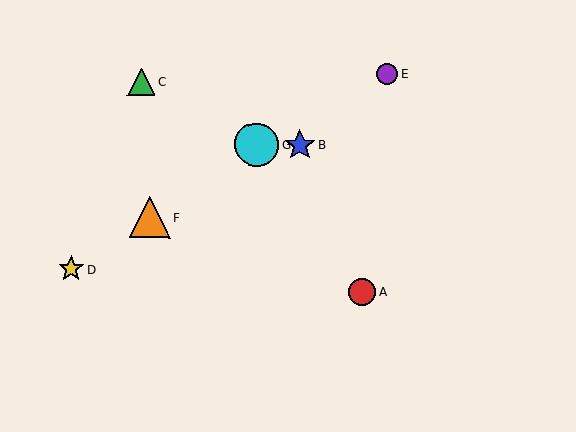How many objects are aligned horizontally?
2 objects (B, G) are aligned horizontally.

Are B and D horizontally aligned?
No, B is at y≈145 and D is at y≈269.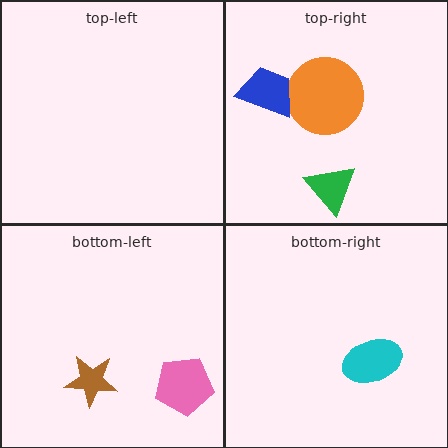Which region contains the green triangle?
The top-right region.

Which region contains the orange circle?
The top-right region.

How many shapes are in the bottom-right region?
1.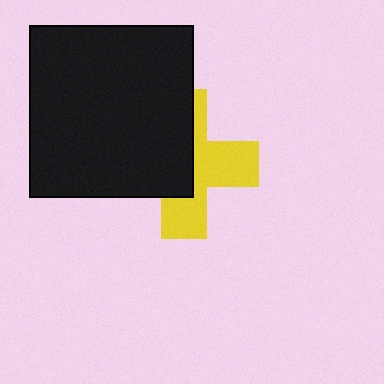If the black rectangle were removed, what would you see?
You would see the complete yellow cross.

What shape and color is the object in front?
The object in front is a black rectangle.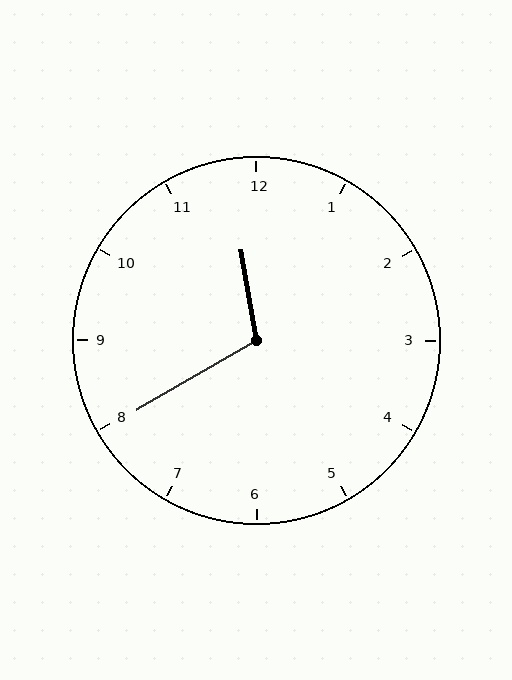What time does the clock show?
11:40.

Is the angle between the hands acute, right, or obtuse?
It is obtuse.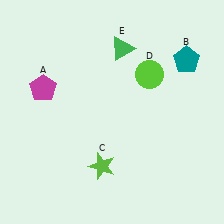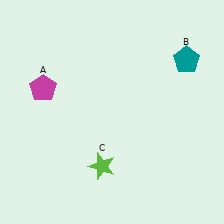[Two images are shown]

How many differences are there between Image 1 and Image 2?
There are 2 differences between the two images.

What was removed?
The green triangle (E), the lime circle (D) were removed in Image 2.